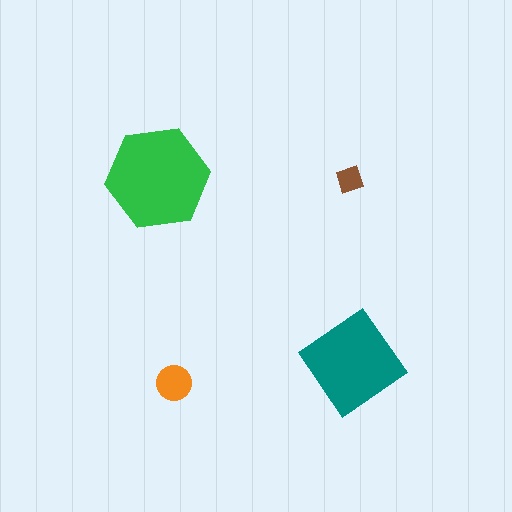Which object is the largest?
The green hexagon.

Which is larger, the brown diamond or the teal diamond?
The teal diamond.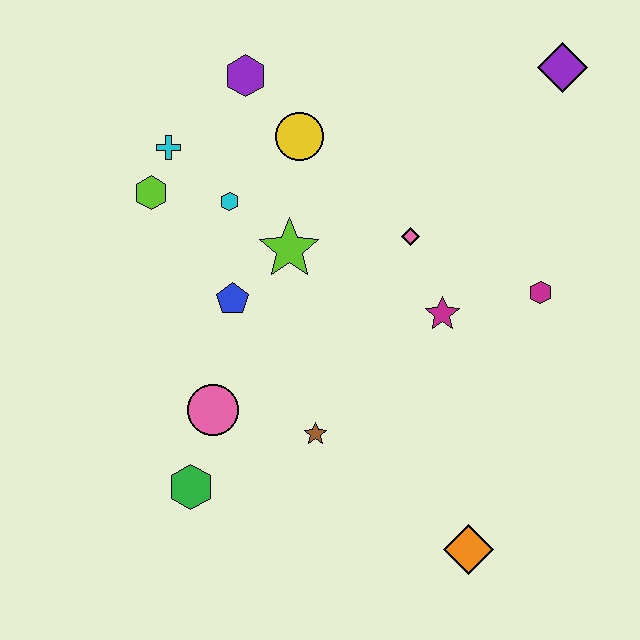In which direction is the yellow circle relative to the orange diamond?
The yellow circle is above the orange diamond.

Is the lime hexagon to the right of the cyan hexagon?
No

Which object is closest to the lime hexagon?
The cyan cross is closest to the lime hexagon.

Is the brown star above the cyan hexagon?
No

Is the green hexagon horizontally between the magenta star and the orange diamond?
No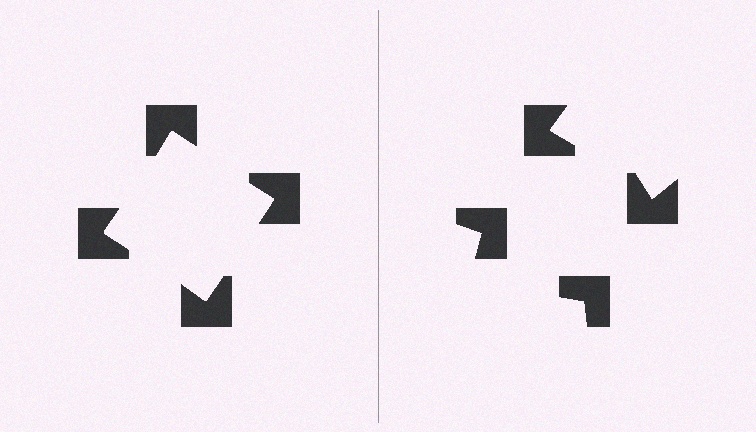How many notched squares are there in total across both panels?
8 — 4 on each side.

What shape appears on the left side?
An illusory square.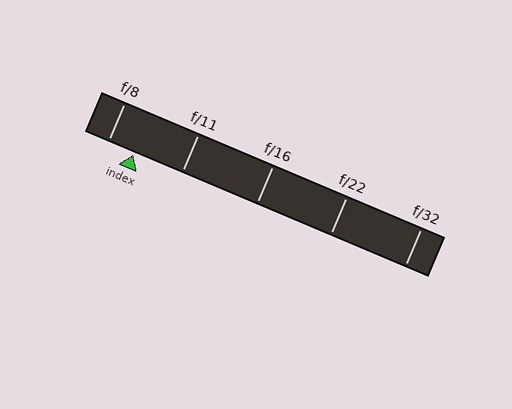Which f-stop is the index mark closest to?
The index mark is closest to f/8.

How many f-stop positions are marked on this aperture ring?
There are 5 f-stop positions marked.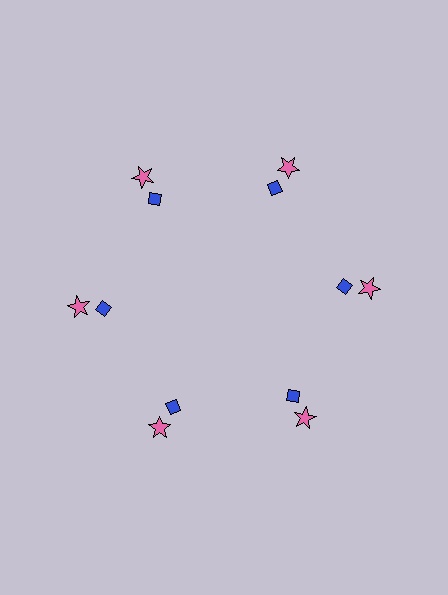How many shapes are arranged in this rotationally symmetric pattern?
There are 12 shapes, arranged in 6 groups of 2.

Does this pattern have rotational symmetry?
Yes, this pattern has 6-fold rotational symmetry. It looks the same after rotating 60 degrees around the center.